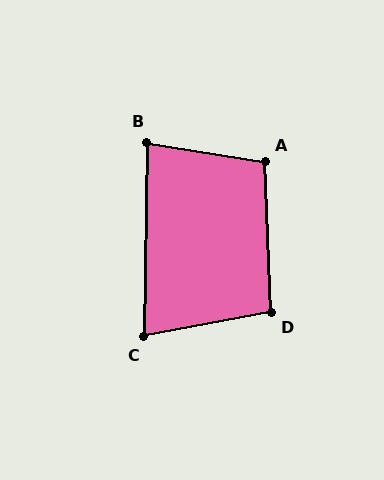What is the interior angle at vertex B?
Approximately 82 degrees (acute).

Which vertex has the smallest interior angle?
C, at approximately 79 degrees.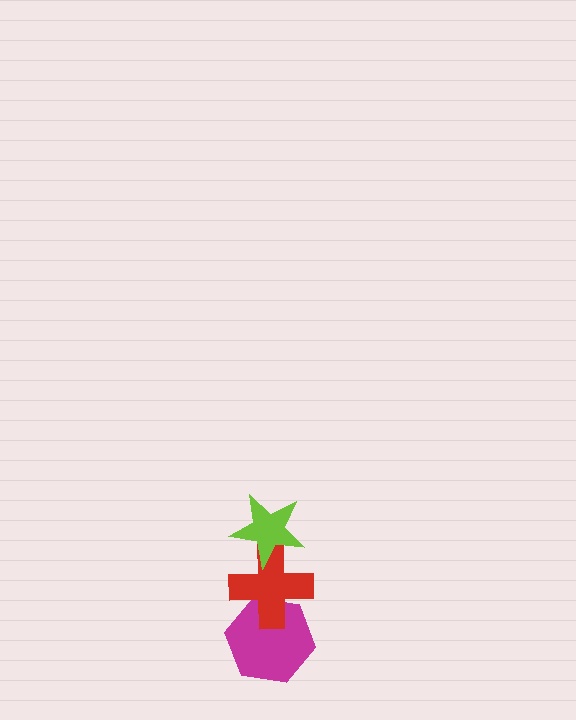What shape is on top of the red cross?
The lime star is on top of the red cross.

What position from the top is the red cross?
The red cross is 2nd from the top.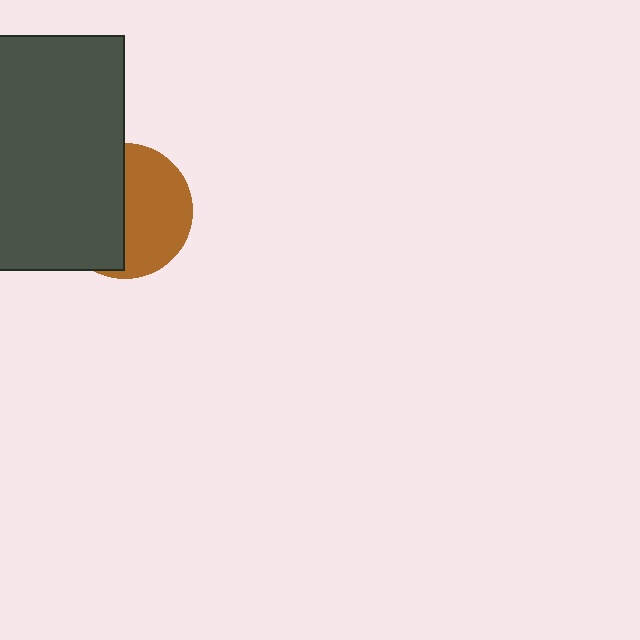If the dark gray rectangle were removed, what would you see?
You would see the complete brown circle.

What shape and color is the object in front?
The object in front is a dark gray rectangle.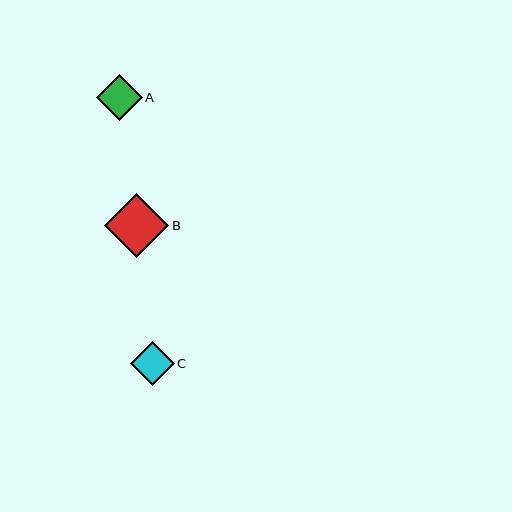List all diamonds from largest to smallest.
From largest to smallest: B, A, C.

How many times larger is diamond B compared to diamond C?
Diamond B is approximately 1.5 times the size of diamond C.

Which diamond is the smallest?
Diamond C is the smallest with a size of approximately 43 pixels.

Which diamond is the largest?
Diamond B is the largest with a size of approximately 64 pixels.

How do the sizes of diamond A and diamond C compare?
Diamond A and diamond C are approximately the same size.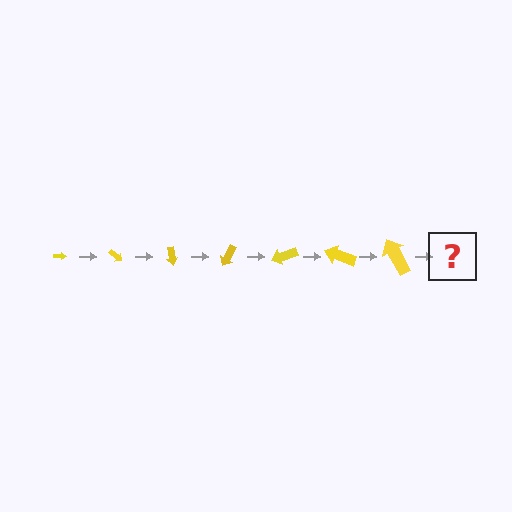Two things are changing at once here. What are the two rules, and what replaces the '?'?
The two rules are that the arrow grows larger each step and it rotates 40 degrees each step. The '?' should be an arrow, larger than the previous one and rotated 280 degrees from the start.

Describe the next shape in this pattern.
It should be an arrow, larger than the previous one and rotated 280 degrees from the start.